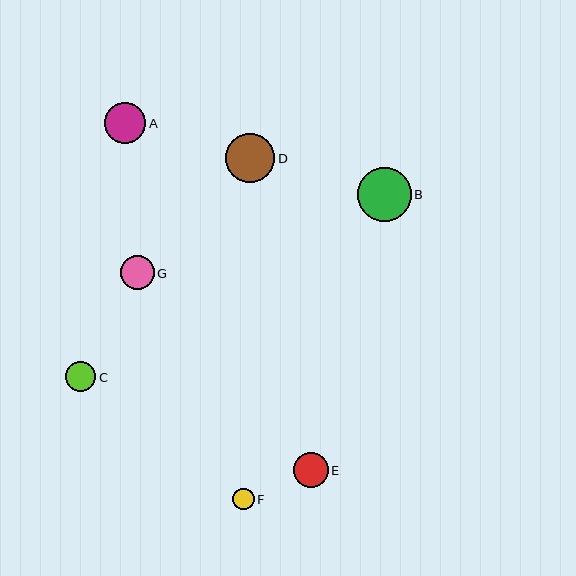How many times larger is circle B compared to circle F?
Circle B is approximately 2.5 times the size of circle F.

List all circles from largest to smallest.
From largest to smallest: B, D, A, E, G, C, F.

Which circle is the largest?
Circle B is the largest with a size of approximately 54 pixels.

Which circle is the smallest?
Circle F is the smallest with a size of approximately 21 pixels.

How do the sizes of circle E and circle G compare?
Circle E and circle G are approximately the same size.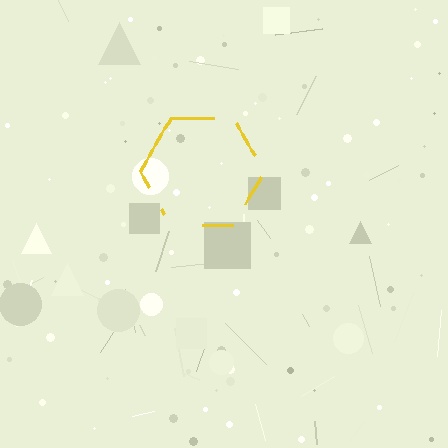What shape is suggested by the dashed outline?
The dashed outline suggests a hexagon.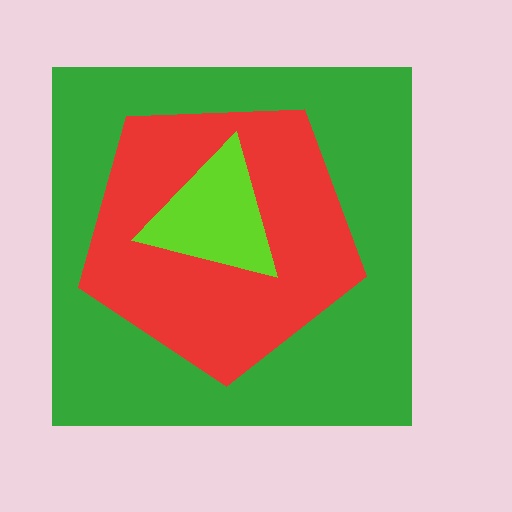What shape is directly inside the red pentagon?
The lime triangle.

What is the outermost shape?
The green square.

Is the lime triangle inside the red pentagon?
Yes.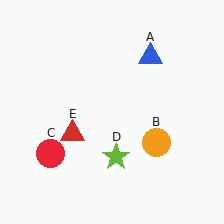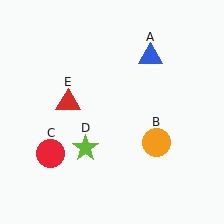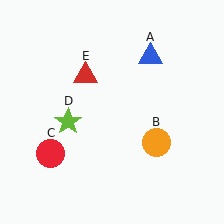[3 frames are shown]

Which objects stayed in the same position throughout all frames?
Blue triangle (object A) and orange circle (object B) and red circle (object C) remained stationary.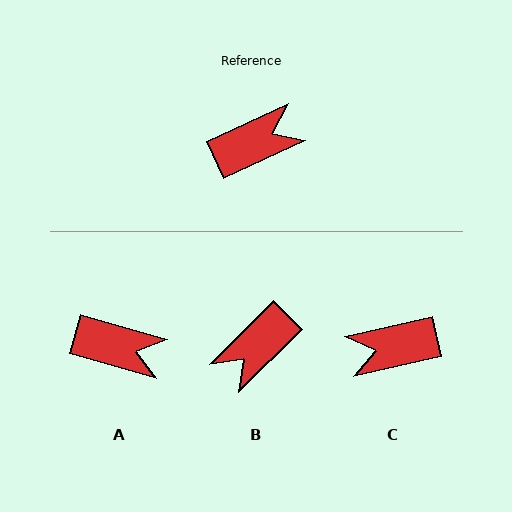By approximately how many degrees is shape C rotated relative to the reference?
Approximately 168 degrees counter-clockwise.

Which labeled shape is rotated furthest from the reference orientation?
C, about 168 degrees away.